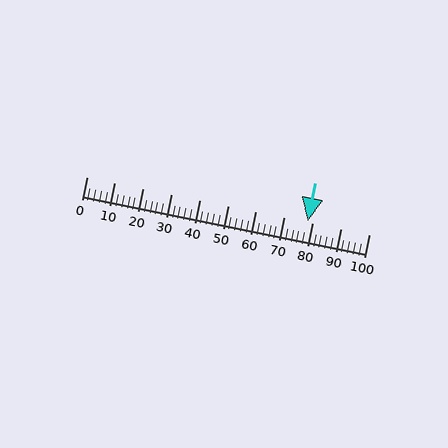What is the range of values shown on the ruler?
The ruler shows values from 0 to 100.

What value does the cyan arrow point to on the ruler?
The cyan arrow points to approximately 78.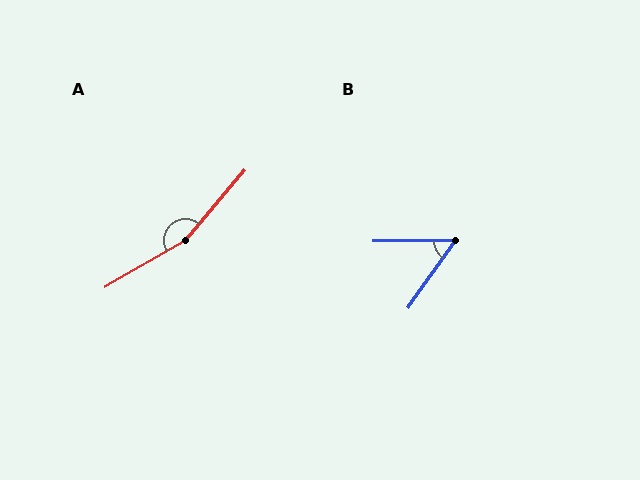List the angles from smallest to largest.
B (54°), A (160°).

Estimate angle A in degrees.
Approximately 160 degrees.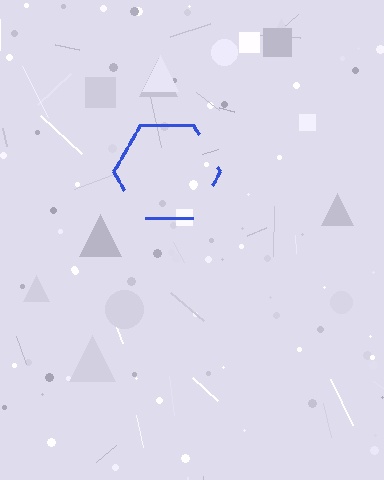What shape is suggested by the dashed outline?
The dashed outline suggests a hexagon.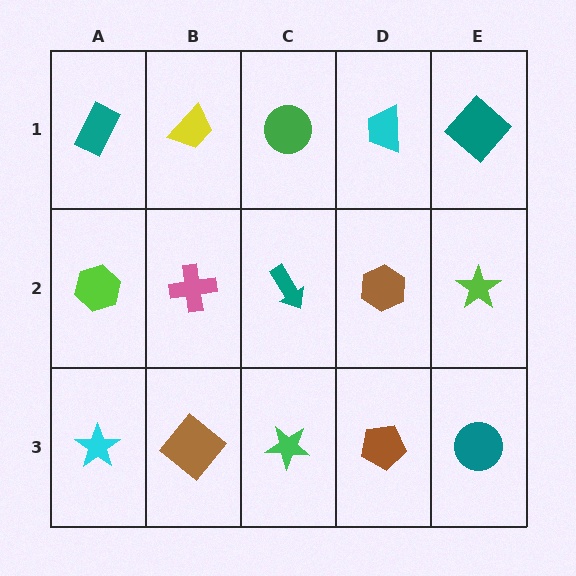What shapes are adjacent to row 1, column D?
A brown hexagon (row 2, column D), a green circle (row 1, column C), a teal diamond (row 1, column E).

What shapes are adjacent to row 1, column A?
A lime hexagon (row 2, column A), a yellow trapezoid (row 1, column B).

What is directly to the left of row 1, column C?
A yellow trapezoid.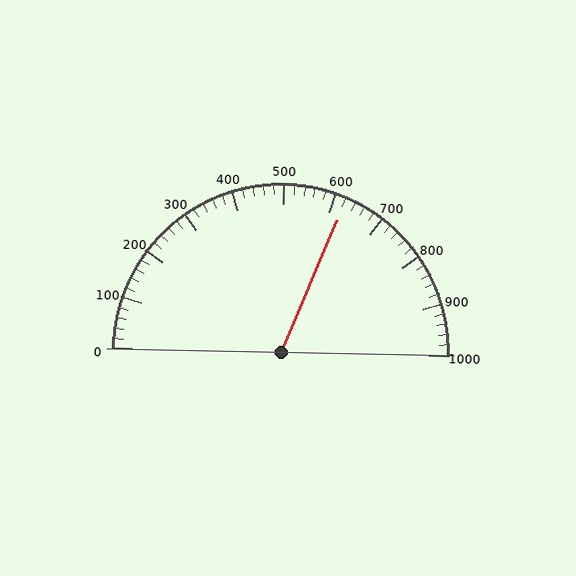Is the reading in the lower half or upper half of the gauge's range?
The reading is in the upper half of the range (0 to 1000).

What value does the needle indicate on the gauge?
The needle indicates approximately 620.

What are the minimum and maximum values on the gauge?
The gauge ranges from 0 to 1000.